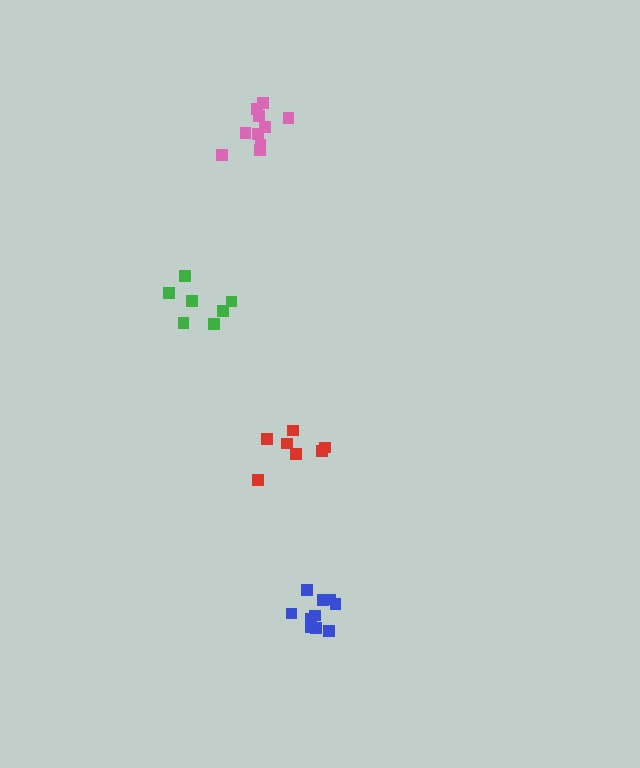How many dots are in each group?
Group 1: 10 dots, Group 2: 7 dots, Group 3: 7 dots, Group 4: 10 dots (34 total).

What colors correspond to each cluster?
The clusters are colored: blue, red, green, pink.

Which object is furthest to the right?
The blue cluster is rightmost.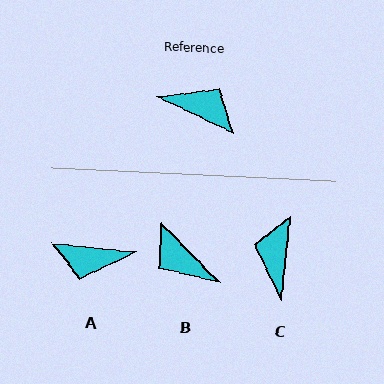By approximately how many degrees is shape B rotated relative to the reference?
Approximately 159 degrees counter-clockwise.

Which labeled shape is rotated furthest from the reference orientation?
A, about 162 degrees away.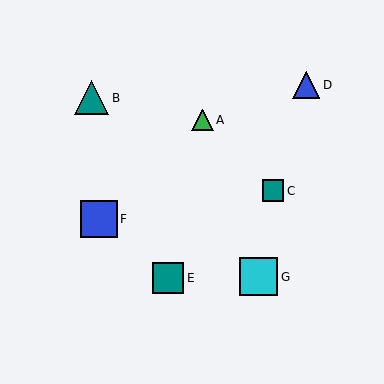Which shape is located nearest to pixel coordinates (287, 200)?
The teal square (labeled C) at (273, 191) is nearest to that location.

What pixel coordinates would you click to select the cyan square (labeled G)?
Click at (259, 277) to select the cyan square G.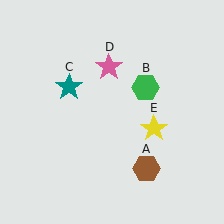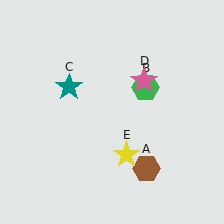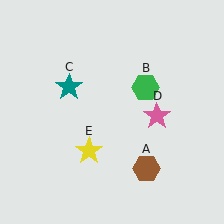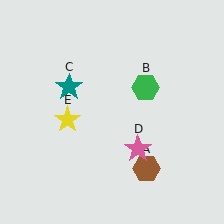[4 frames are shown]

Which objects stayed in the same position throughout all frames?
Brown hexagon (object A) and green hexagon (object B) and teal star (object C) remained stationary.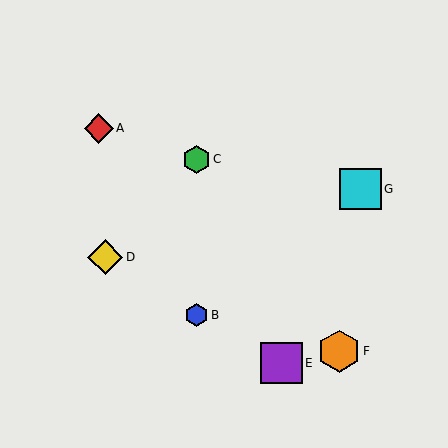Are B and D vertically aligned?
No, B is at x≈196 and D is at x≈105.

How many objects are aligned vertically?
2 objects (B, C) are aligned vertically.